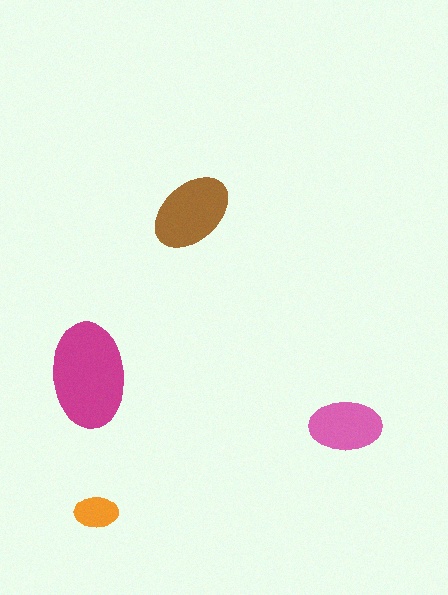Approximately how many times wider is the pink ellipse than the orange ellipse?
About 1.5 times wider.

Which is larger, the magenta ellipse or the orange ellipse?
The magenta one.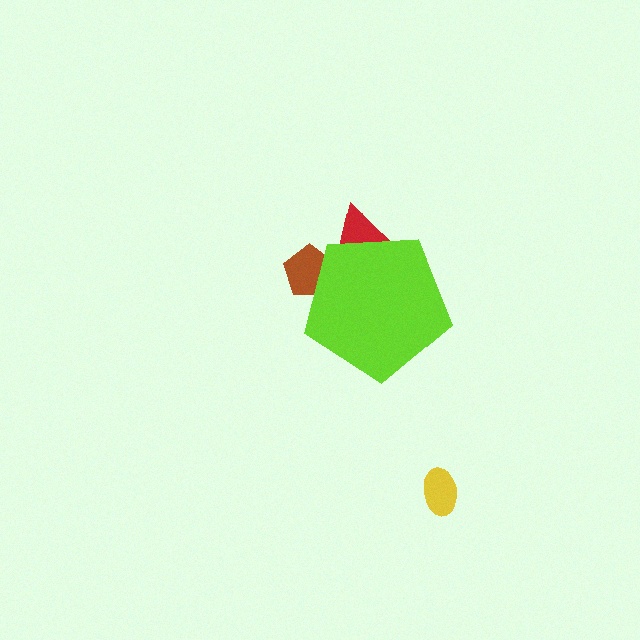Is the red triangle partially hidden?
Yes, the red triangle is partially hidden behind the lime pentagon.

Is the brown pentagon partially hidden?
Yes, the brown pentagon is partially hidden behind the lime pentagon.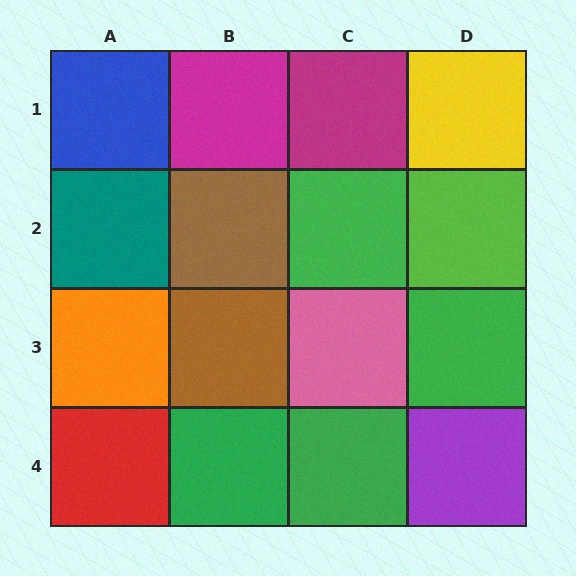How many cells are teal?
1 cell is teal.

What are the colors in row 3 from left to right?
Orange, brown, pink, green.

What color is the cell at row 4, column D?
Purple.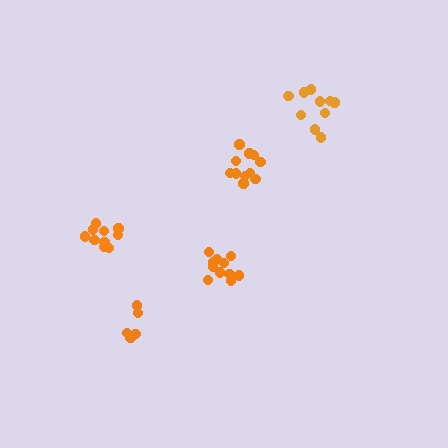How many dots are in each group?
Group 1: 11 dots, Group 2: 5 dots, Group 3: 10 dots, Group 4: 11 dots, Group 5: 10 dots (47 total).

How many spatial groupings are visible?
There are 5 spatial groupings.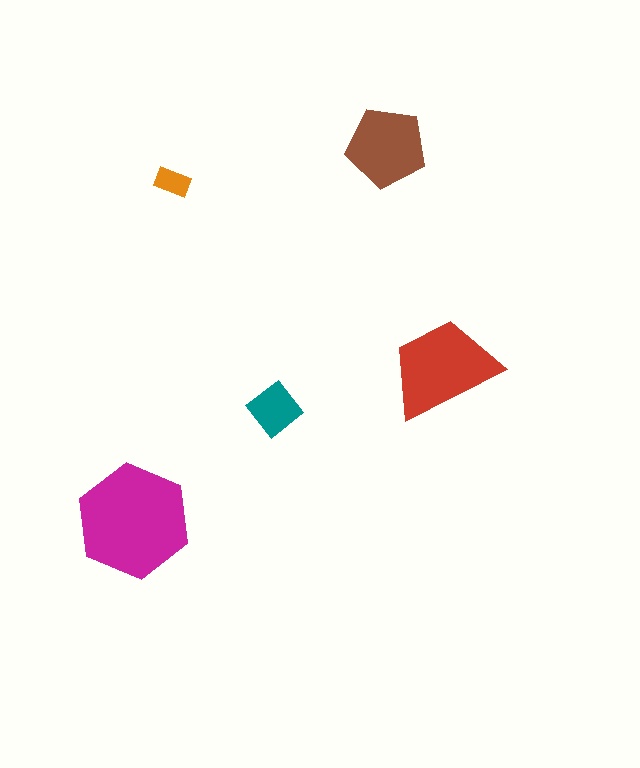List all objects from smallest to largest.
The orange rectangle, the teal diamond, the brown pentagon, the red trapezoid, the magenta hexagon.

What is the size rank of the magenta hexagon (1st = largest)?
1st.